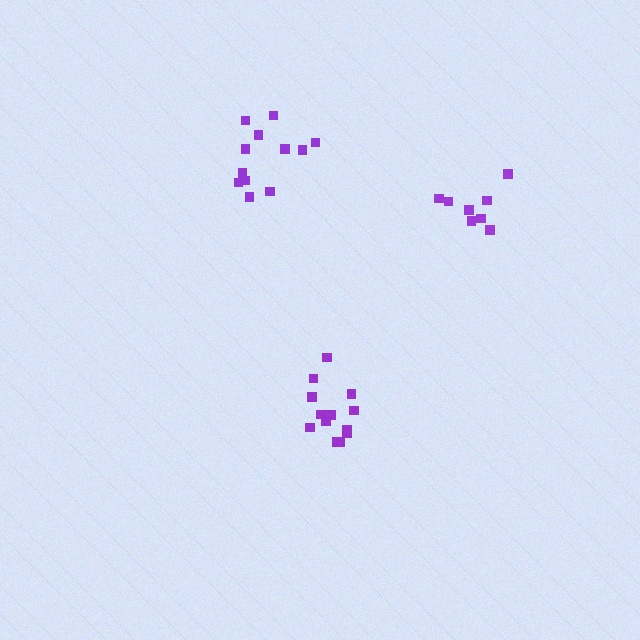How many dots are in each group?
Group 1: 13 dots, Group 2: 13 dots, Group 3: 8 dots (34 total).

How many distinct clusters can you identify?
There are 3 distinct clusters.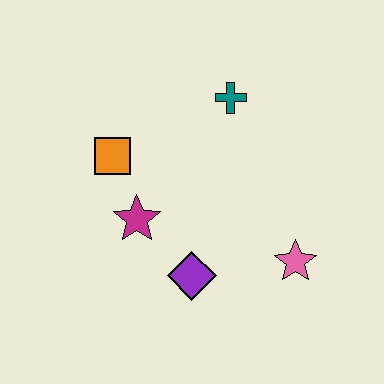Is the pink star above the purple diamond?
Yes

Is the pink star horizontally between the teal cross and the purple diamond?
No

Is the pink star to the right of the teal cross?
Yes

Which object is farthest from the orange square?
The pink star is farthest from the orange square.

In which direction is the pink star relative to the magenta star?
The pink star is to the right of the magenta star.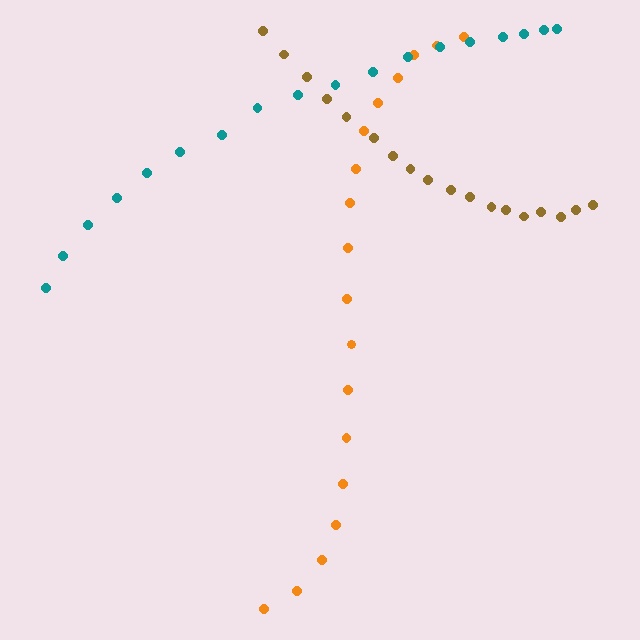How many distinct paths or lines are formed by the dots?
There are 3 distinct paths.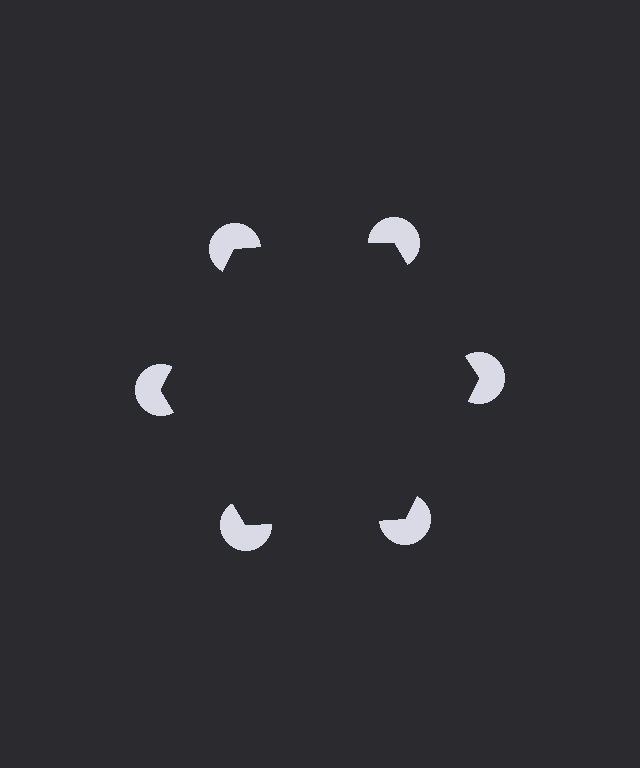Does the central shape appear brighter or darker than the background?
It typically appears slightly darker than the background, even though no actual brightness change is drawn.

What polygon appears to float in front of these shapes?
An illusory hexagon — its edges are inferred from the aligned wedge cuts in the pac-man discs, not physically drawn.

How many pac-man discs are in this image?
There are 6 — one at each vertex of the illusory hexagon.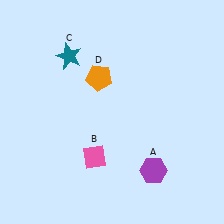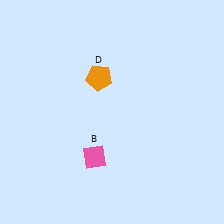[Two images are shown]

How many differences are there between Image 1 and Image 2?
There are 2 differences between the two images.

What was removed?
The teal star (C), the purple hexagon (A) were removed in Image 2.